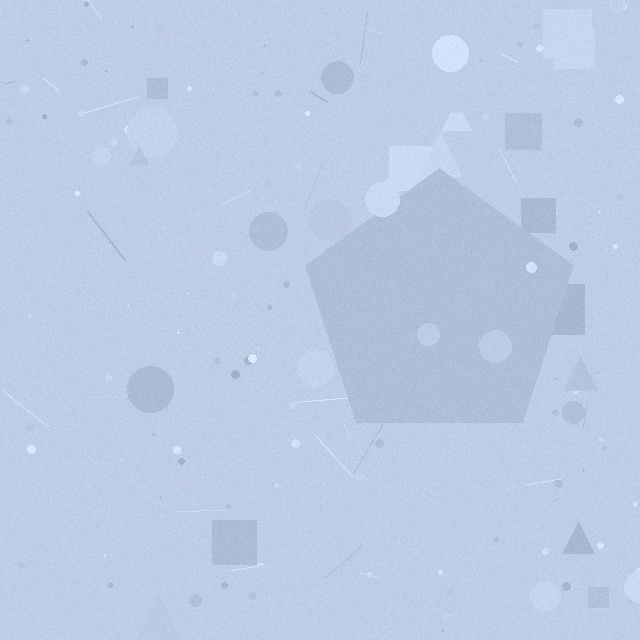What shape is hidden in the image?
A pentagon is hidden in the image.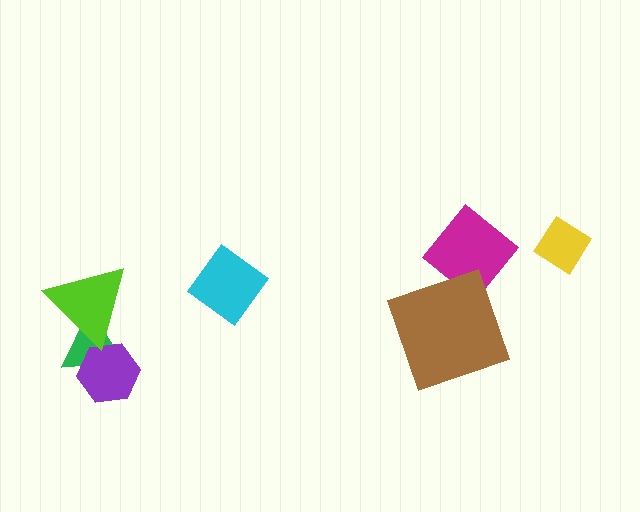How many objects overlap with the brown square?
0 objects overlap with the brown square.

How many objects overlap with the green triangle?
2 objects overlap with the green triangle.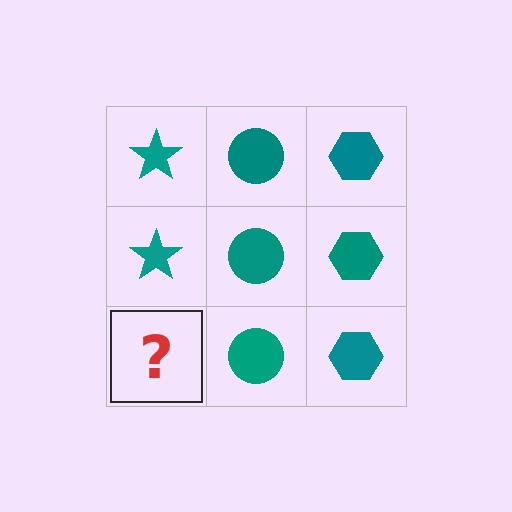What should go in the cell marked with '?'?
The missing cell should contain a teal star.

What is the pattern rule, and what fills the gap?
The rule is that each column has a consistent shape. The gap should be filled with a teal star.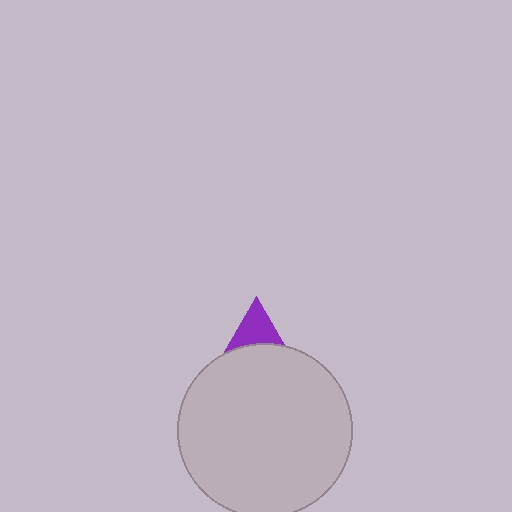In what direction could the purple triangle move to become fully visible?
The purple triangle could move up. That would shift it out from behind the light gray circle entirely.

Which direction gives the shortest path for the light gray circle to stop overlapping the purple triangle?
Moving down gives the shortest separation.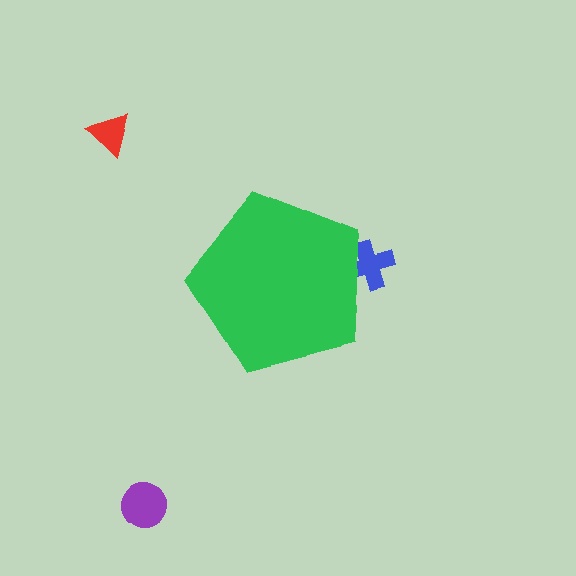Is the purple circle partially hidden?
No, the purple circle is fully visible.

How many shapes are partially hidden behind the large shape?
1 shape is partially hidden.